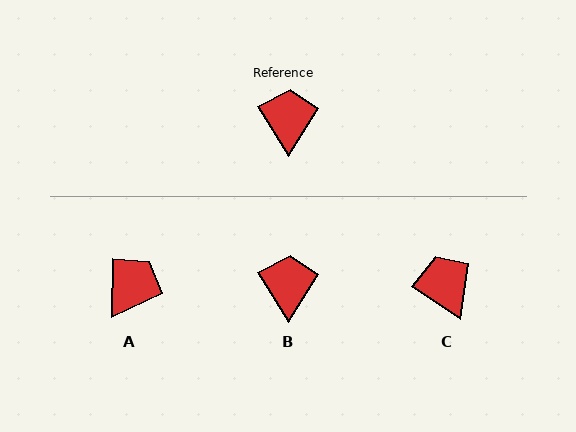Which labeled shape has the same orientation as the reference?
B.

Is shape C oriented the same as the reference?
No, it is off by about 24 degrees.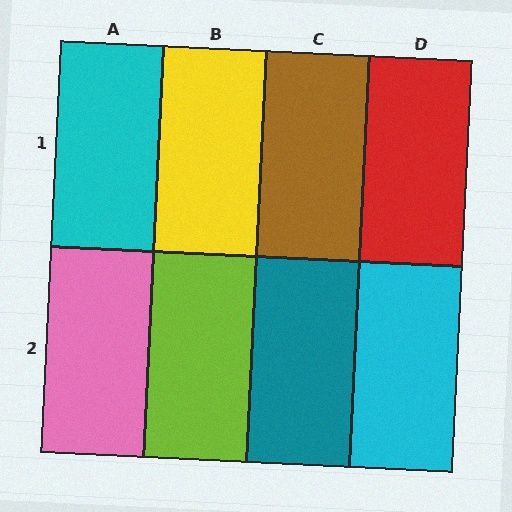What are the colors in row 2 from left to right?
Pink, lime, teal, cyan.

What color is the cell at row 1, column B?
Yellow.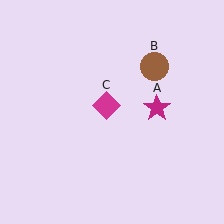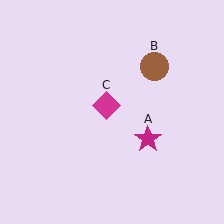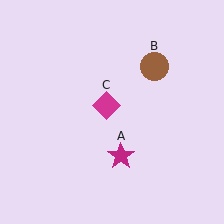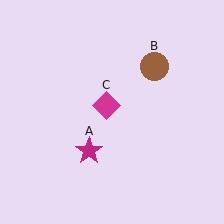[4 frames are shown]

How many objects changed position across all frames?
1 object changed position: magenta star (object A).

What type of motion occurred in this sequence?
The magenta star (object A) rotated clockwise around the center of the scene.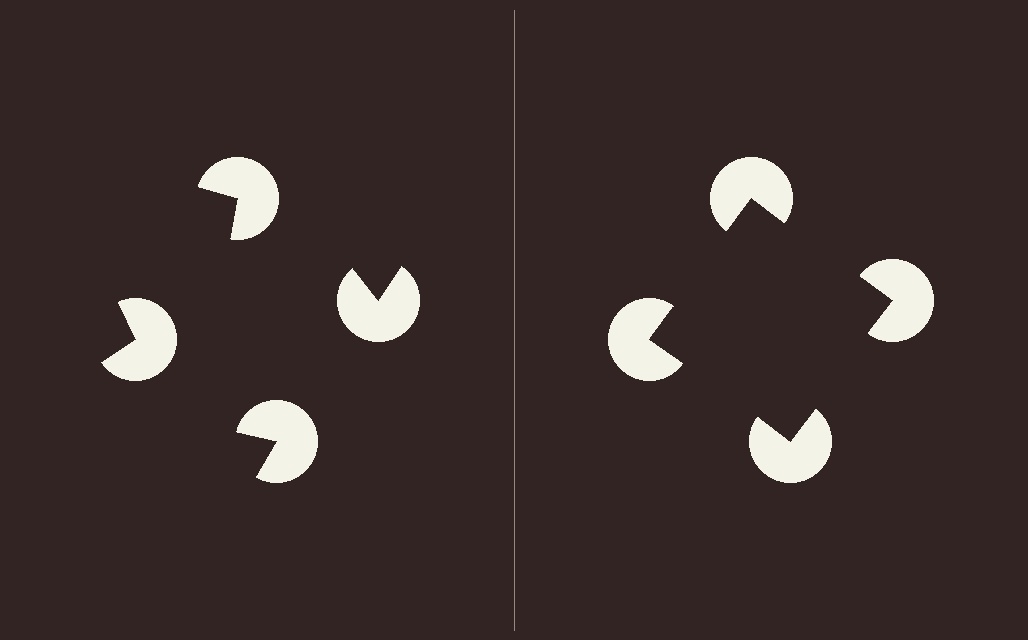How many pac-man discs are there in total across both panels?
8 — 4 on each side.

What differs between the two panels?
The pac-man discs are positioned identically on both sides; only the wedge orientations differ. On the right they align to a square; on the left they are misaligned.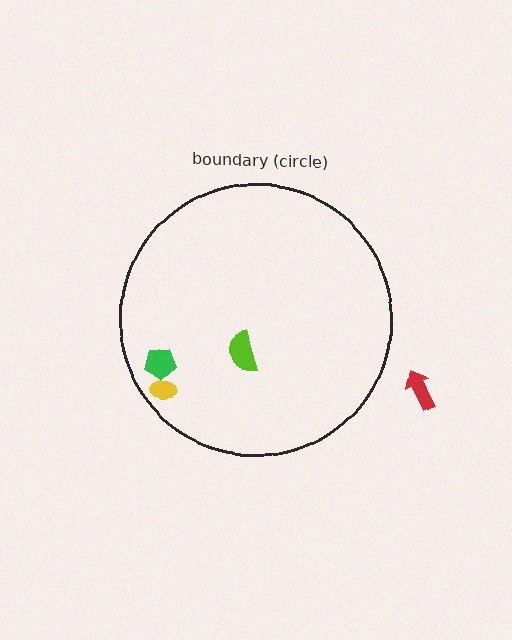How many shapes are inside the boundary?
3 inside, 1 outside.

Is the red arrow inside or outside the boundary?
Outside.